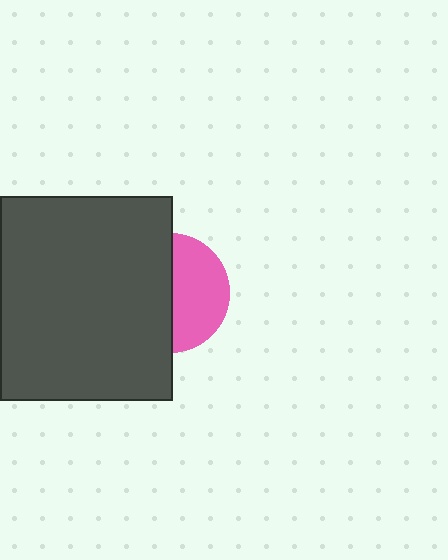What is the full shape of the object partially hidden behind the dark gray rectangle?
The partially hidden object is a pink circle.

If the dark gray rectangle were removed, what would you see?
You would see the complete pink circle.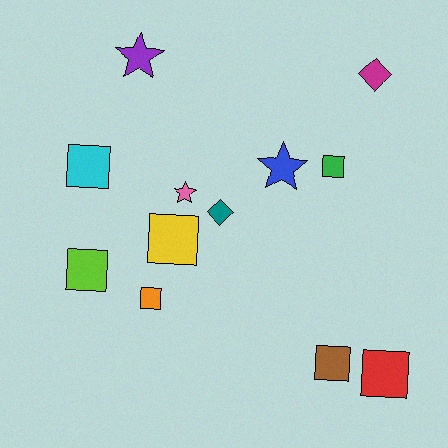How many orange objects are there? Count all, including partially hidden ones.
There is 1 orange object.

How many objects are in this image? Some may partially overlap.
There are 12 objects.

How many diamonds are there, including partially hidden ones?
There are 2 diamonds.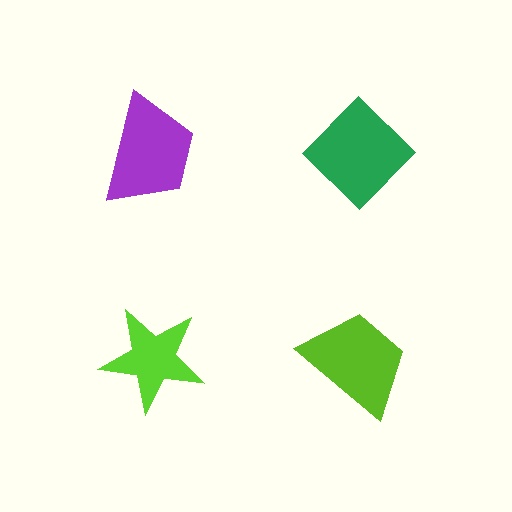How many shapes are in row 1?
2 shapes.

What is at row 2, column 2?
A lime trapezoid.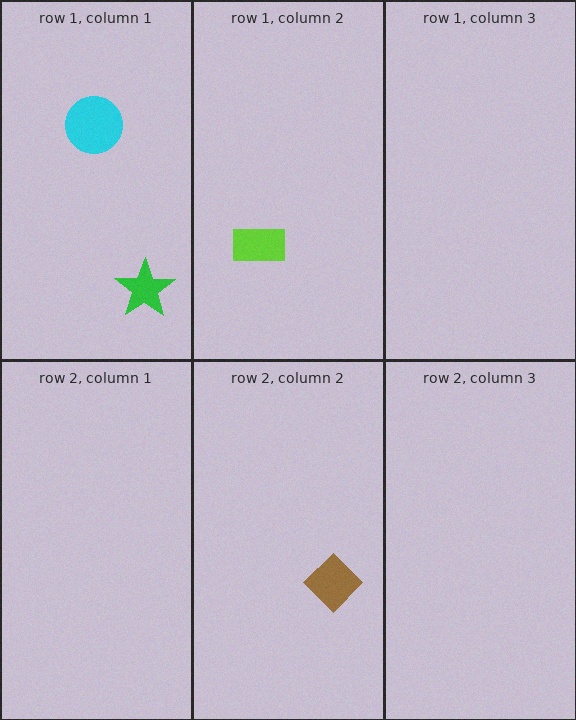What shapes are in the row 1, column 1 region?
The cyan circle, the green star.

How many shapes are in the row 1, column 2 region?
1.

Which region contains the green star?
The row 1, column 1 region.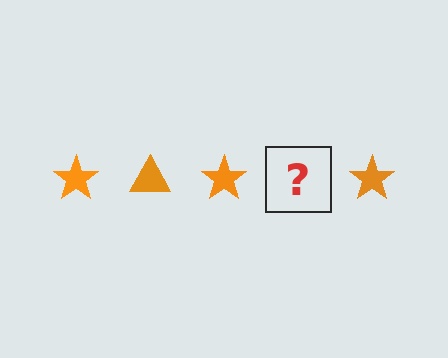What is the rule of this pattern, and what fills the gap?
The rule is that the pattern cycles through star, triangle shapes in orange. The gap should be filled with an orange triangle.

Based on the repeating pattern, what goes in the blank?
The blank should be an orange triangle.